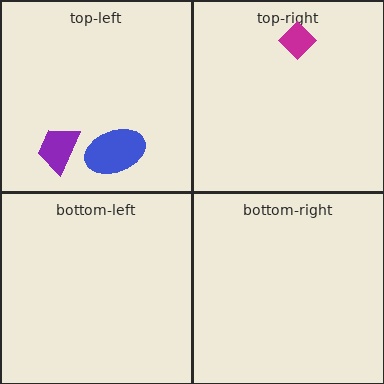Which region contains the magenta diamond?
The top-right region.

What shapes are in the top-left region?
The purple trapezoid, the blue ellipse.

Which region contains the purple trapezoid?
The top-left region.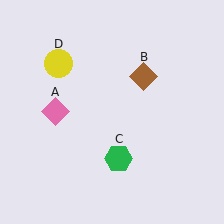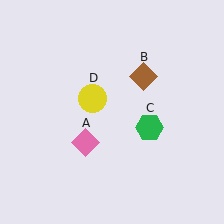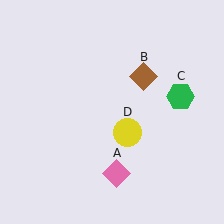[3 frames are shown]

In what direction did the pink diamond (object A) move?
The pink diamond (object A) moved down and to the right.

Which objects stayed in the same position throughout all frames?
Brown diamond (object B) remained stationary.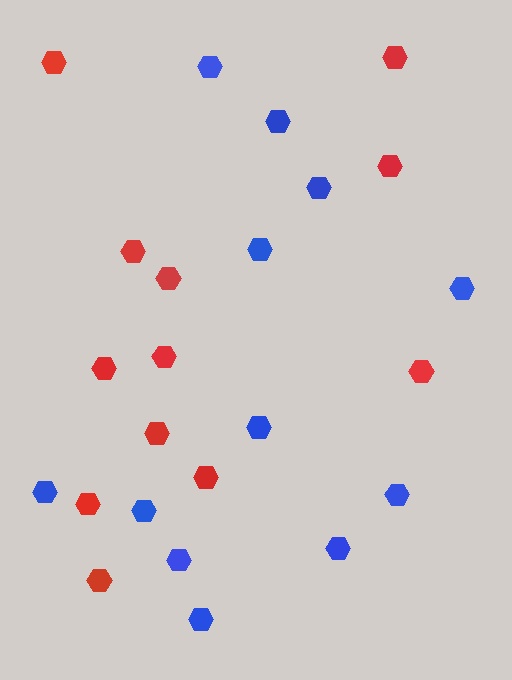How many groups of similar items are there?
There are 2 groups: one group of blue hexagons (12) and one group of red hexagons (12).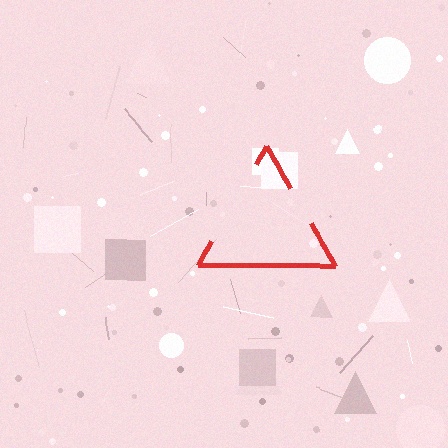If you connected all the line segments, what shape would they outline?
They would outline a triangle.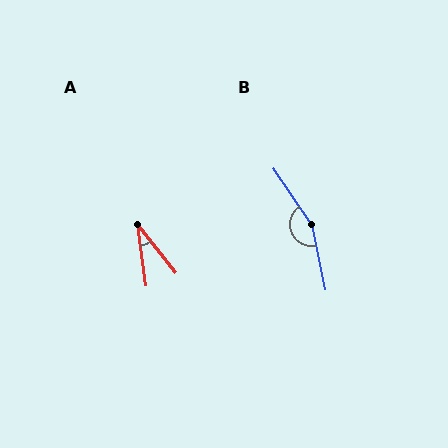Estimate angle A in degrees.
Approximately 31 degrees.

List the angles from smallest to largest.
A (31°), B (158°).